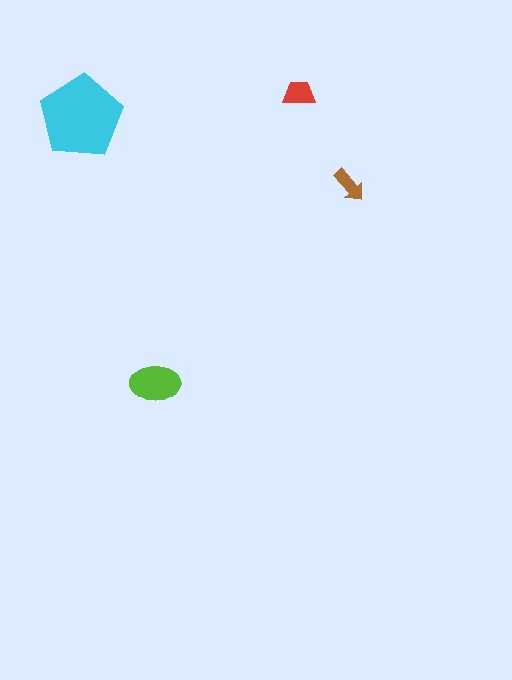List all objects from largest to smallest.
The cyan pentagon, the lime ellipse, the red trapezoid, the brown arrow.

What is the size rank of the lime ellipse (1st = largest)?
2nd.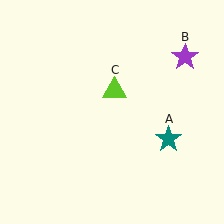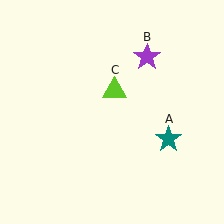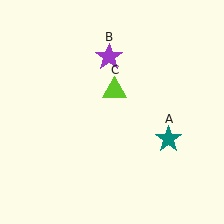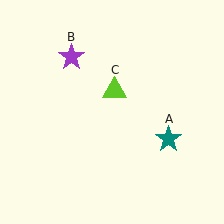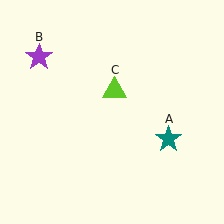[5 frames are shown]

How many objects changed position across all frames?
1 object changed position: purple star (object B).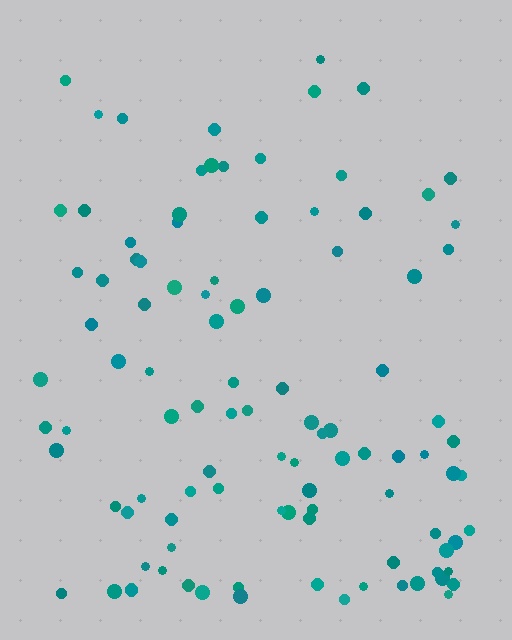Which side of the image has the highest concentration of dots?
The bottom.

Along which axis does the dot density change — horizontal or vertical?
Vertical.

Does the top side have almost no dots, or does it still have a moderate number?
Still a moderate number, just noticeably fewer than the bottom.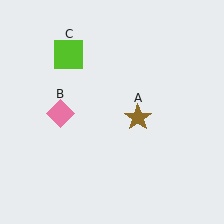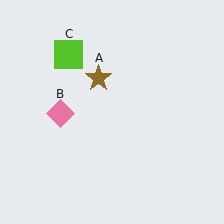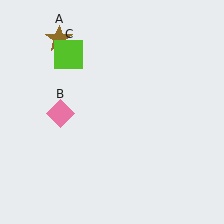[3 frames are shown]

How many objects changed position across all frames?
1 object changed position: brown star (object A).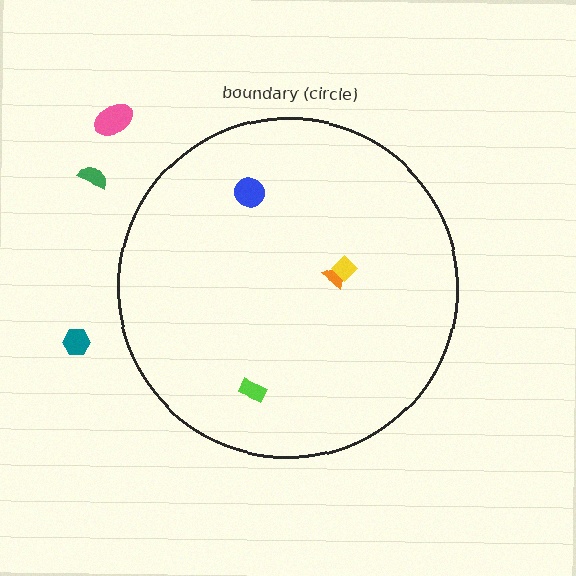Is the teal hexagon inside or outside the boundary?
Outside.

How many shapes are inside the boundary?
4 inside, 3 outside.